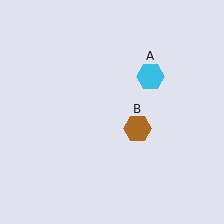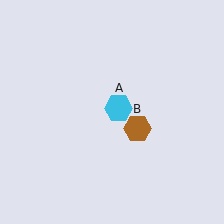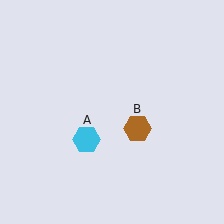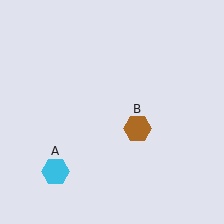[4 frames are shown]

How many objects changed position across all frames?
1 object changed position: cyan hexagon (object A).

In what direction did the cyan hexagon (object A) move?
The cyan hexagon (object A) moved down and to the left.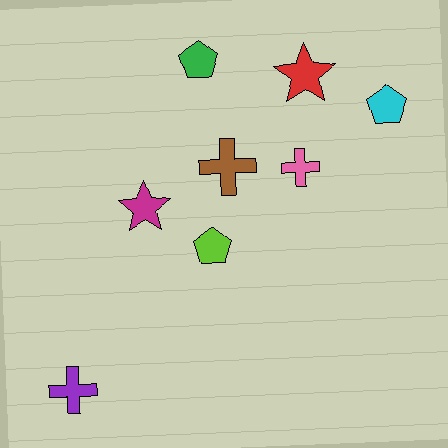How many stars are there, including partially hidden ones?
There are 2 stars.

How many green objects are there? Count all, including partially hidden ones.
There is 1 green object.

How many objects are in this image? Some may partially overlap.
There are 8 objects.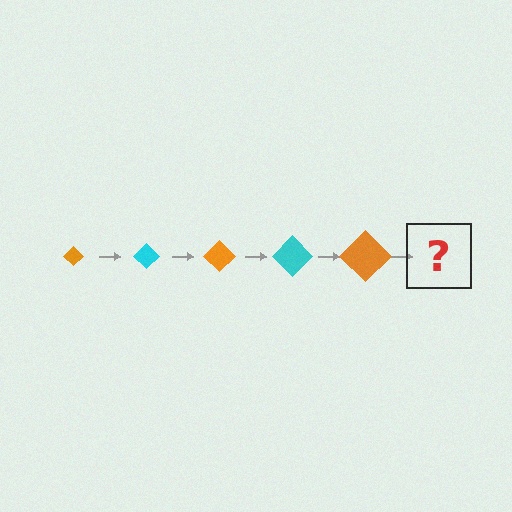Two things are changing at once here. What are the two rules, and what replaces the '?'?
The two rules are that the diamond grows larger each step and the color cycles through orange and cyan. The '?' should be a cyan diamond, larger than the previous one.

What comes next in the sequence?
The next element should be a cyan diamond, larger than the previous one.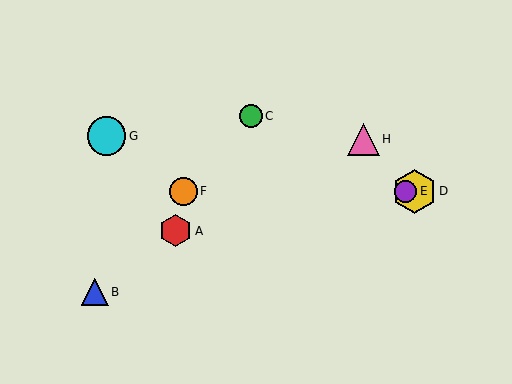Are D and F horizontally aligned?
Yes, both are at y≈191.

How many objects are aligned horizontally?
3 objects (D, E, F) are aligned horizontally.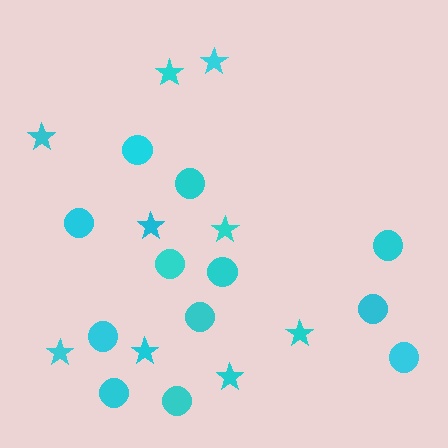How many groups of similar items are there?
There are 2 groups: one group of stars (9) and one group of circles (12).